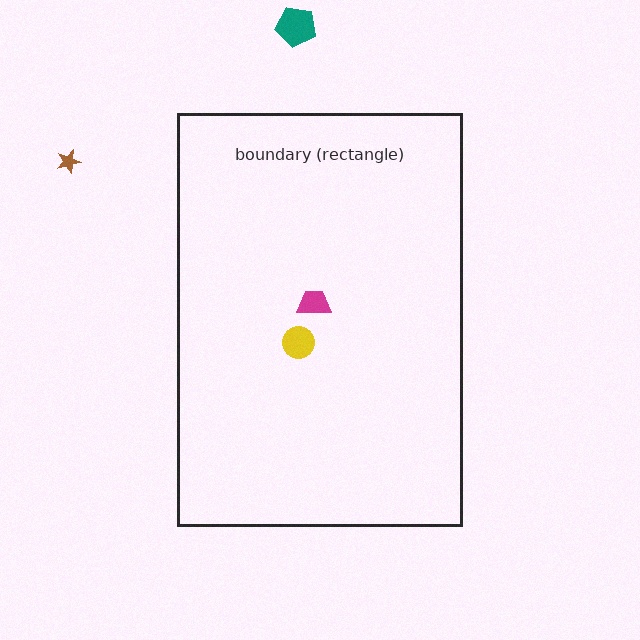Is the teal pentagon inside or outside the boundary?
Outside.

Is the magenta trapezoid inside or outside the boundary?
Inside.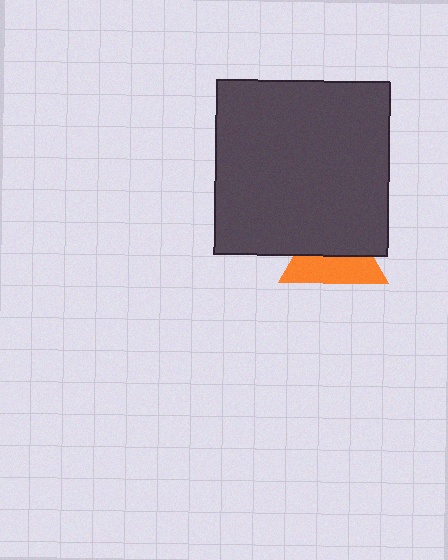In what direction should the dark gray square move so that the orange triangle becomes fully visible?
The dark gray square should move up. That is the shortest direction to clear the overlap and leave the orange triangle fully visible.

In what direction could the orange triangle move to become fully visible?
The orange triangle could move down. That would shift it out from behind the dark gray square entirely.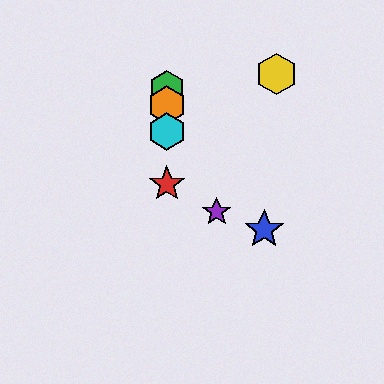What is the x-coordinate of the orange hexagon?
The orange hexagon is at x≈167.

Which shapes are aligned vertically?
The red star, the green hexagon, the orange hexagon, the cyan hexagon are aligned vertically.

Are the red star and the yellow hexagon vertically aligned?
No, the red star is at x≈167 and the yellow hexagon is at x≈276.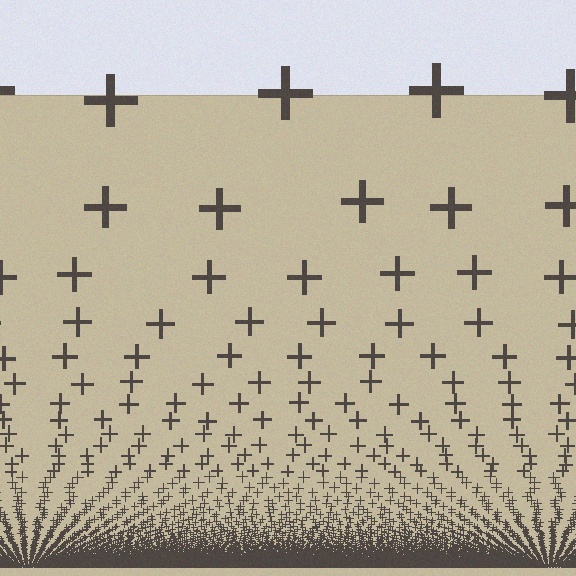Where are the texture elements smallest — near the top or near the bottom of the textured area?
Near the bottom.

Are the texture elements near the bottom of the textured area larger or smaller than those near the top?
Smaller. The gradient is inverted — elements near the bottom are smaller and denser.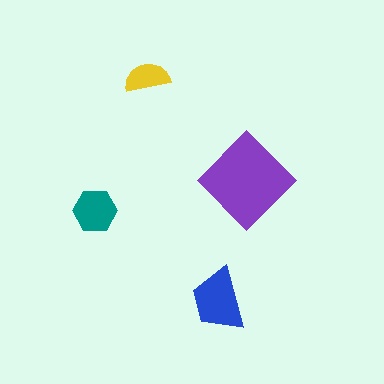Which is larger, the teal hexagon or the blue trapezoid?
The blue trapezoid.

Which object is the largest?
The purple diamond.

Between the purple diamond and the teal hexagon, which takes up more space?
The purple diamond.